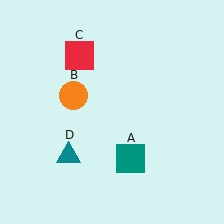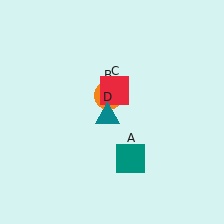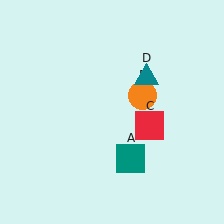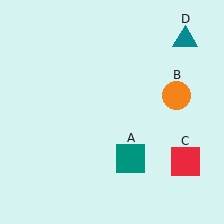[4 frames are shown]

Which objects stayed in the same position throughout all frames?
Teal square (object A) remained stationary.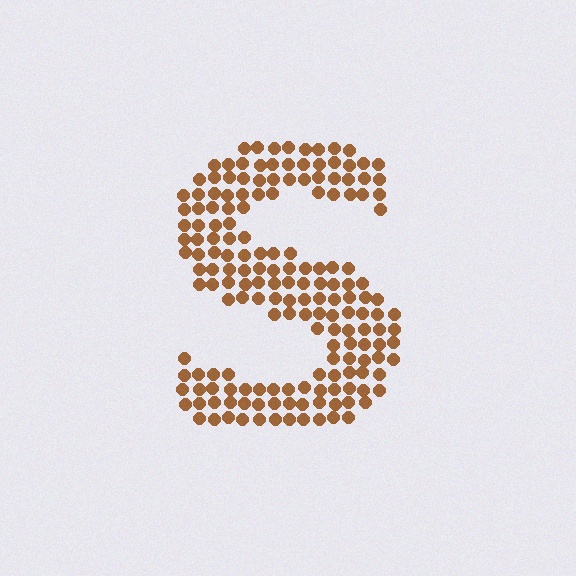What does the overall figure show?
The overall figure shows the letter S.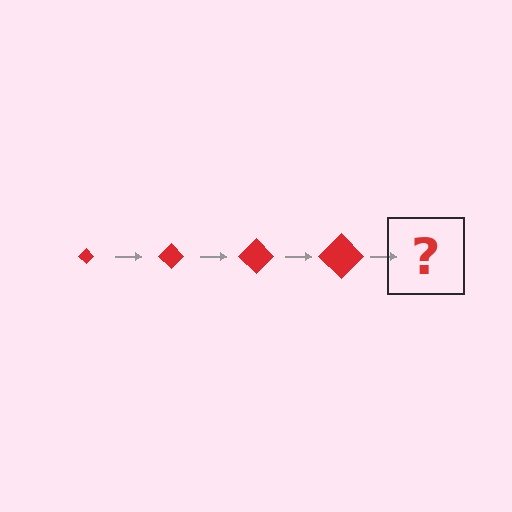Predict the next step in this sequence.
The next step is a red diamond, larger than the previous one.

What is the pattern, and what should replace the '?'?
The pattern is that the diamond gets progressively larger each step. The '?' should be a red diamond, larger than the previous one.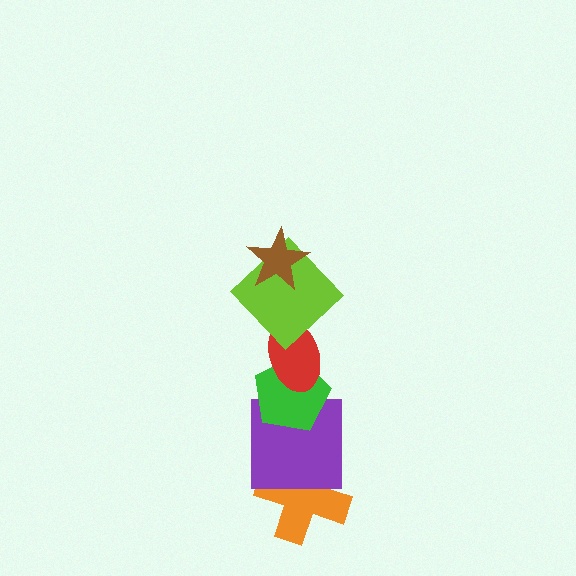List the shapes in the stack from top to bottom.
From top to bottom: the brown star, the lime diamond, the red ellipse, the green pentagon, the purple square, the orange cross.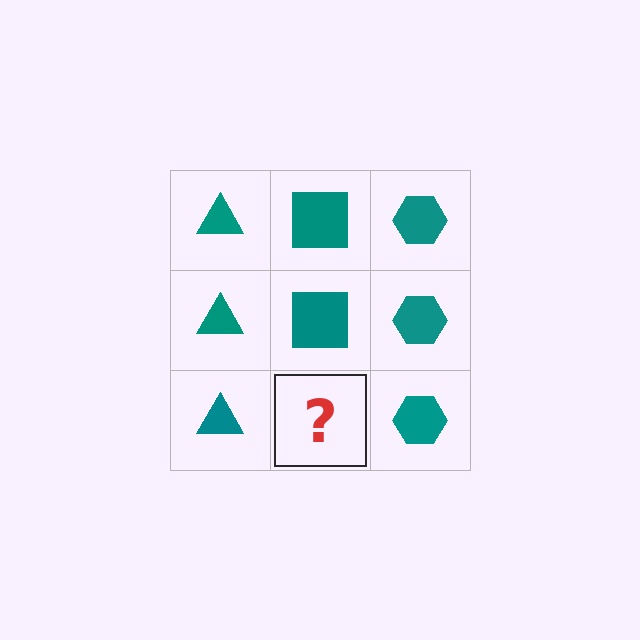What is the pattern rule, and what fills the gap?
The rule is that each column has a consistent shape. The gap should be filled with a teal square.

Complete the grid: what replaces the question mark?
The question mark should be replaced with a teal square.